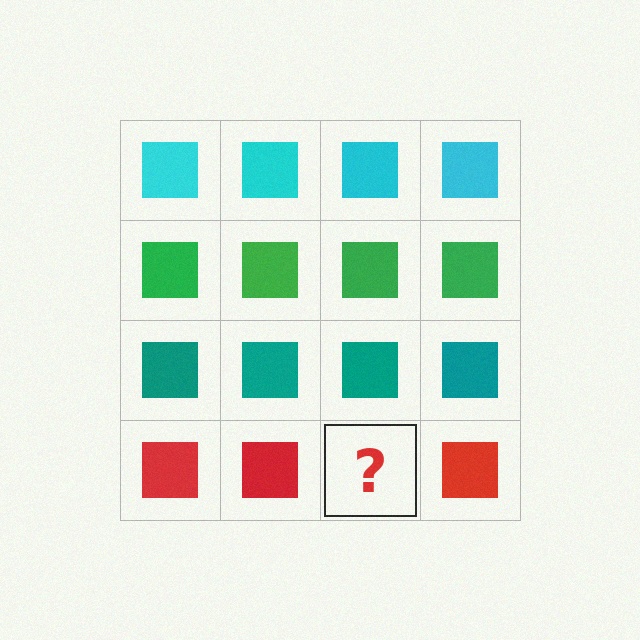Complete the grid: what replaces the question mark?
The question mark should be replaced with a red square.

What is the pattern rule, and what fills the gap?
The rule is that each row has a consistent color. The gap should be filled with a red square.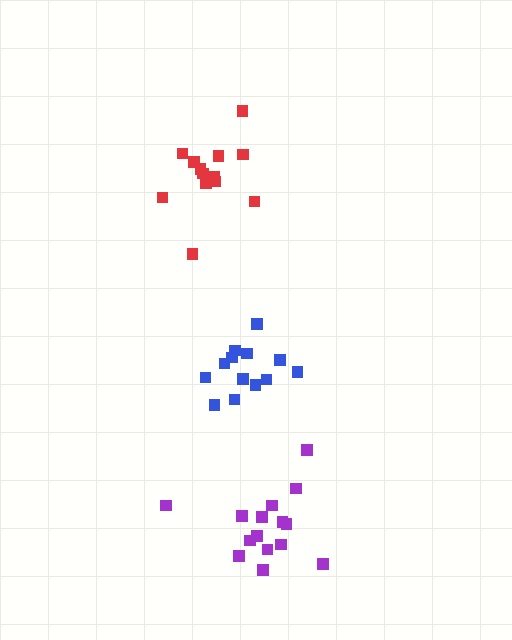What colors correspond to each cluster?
The clusters are colored: blue, red, purple.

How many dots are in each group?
Group 1: 13 dots, Group 2: 14 dots, Group 3: 15 dots (42 total).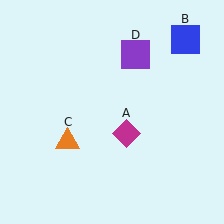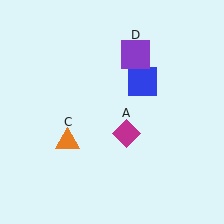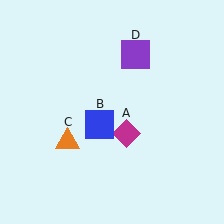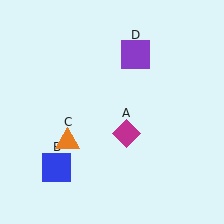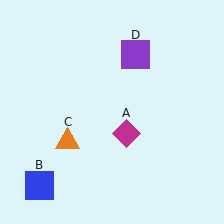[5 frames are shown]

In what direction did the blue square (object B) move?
The blue square (object B) moved down and to the left.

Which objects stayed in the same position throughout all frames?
Magenta diamond (object A) and orange triangle (object C) and purple square (object D) remained stationary.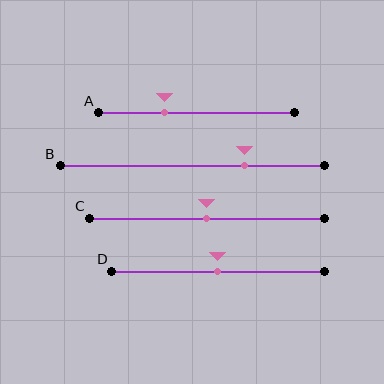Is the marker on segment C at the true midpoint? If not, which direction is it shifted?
Yes, the marker on segment C is at the true midpoint.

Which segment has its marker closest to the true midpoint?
Segment C has its marker closest to the true midpoint.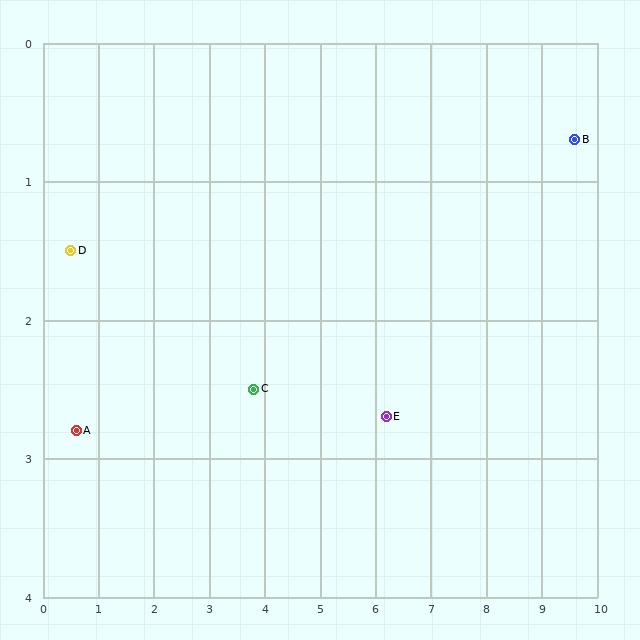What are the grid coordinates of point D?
Point D is at approximately (0.5, 1.5).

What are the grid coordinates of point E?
Point E is at approximately (6.2, 2.7).